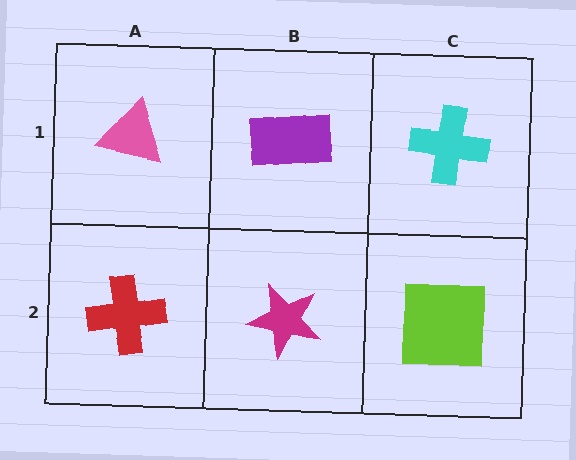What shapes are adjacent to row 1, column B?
A magenta star (row 2, column B), a pink triangle (row 1, column A), a cyan cross (row 1, column C).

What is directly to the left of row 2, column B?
A red cross.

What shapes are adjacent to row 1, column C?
A lime square (row 2, column C), a purple rectangle (row 1, column B).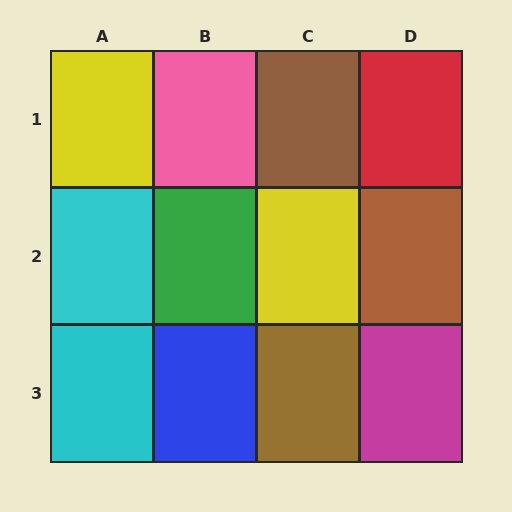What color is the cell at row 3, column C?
Brown.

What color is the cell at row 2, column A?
Cyan.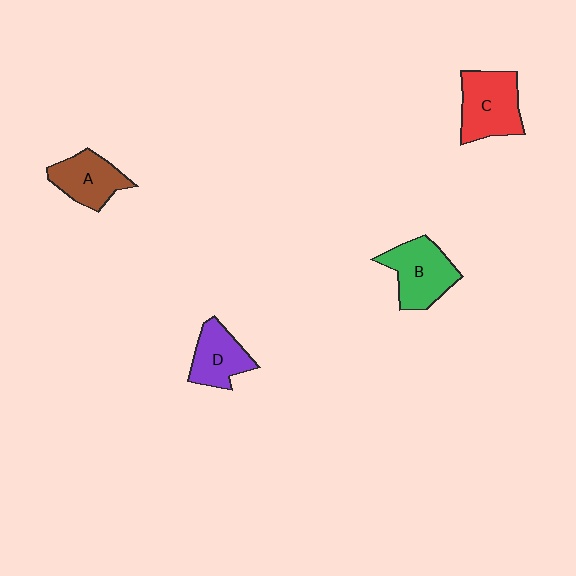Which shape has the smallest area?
Shape D (purple).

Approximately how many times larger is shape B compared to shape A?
Approximately 1.2 times.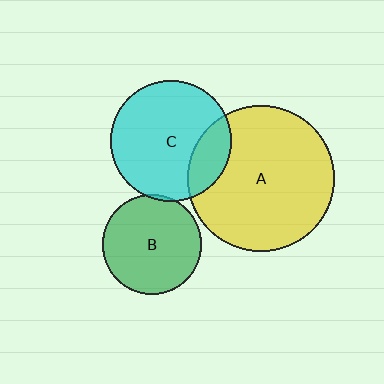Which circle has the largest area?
Circle A (yellow).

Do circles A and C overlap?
Yes.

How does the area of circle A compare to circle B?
Approximately 2.1 times.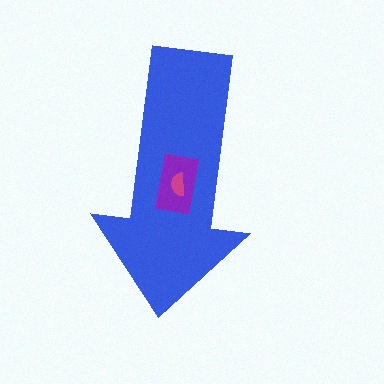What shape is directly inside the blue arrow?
The purple rectangle.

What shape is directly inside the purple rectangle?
The magenta semicircle.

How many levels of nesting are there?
3.